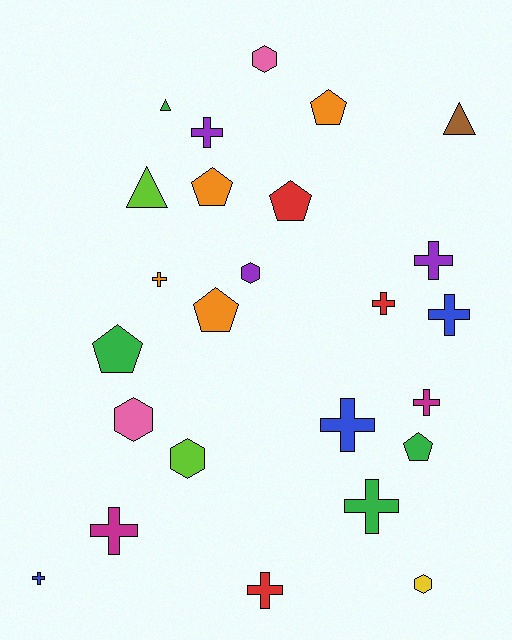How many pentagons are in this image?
There are 6 pentagons.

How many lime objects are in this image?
There are 2 lime objects.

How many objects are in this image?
There are 25 objects.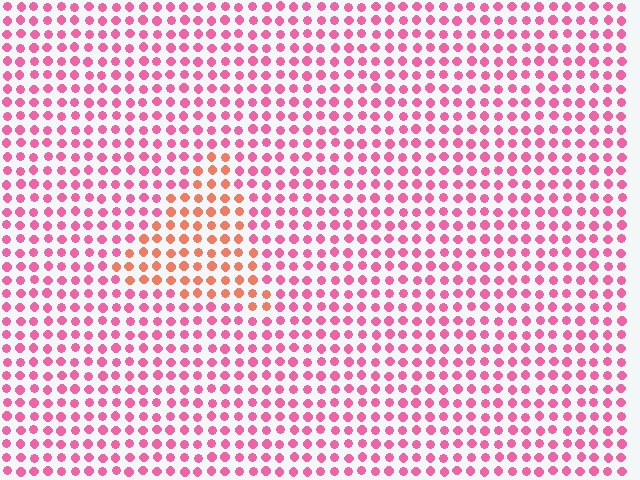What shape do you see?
I see a triangle.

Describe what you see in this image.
The image is filled with small pink elements in a uniform arrangement. A triangle-shaped region is visible where the elements are tinted to a slightly different hue, forming a subtle color boundary.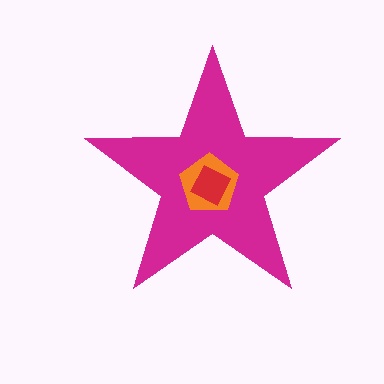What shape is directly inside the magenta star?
The orange pentagon.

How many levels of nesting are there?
3.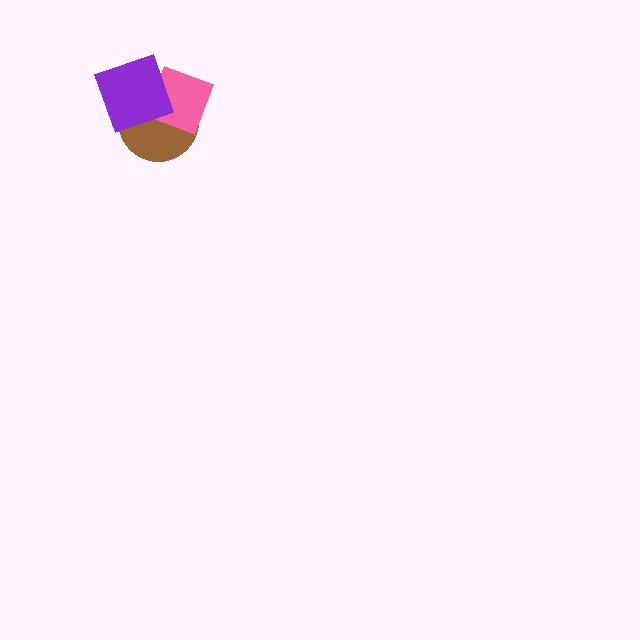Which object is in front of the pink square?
The purple square is in front of the pink square.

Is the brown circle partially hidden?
Yes, it is partially covered by another shape.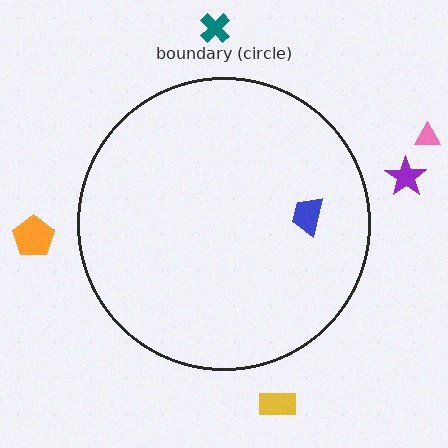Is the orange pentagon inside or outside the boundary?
Outside.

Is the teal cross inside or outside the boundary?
Outside.